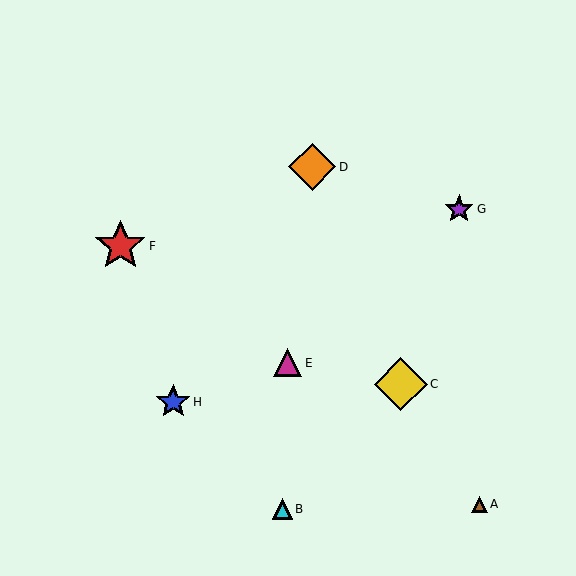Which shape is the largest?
The yellow diamond (labeled C) is the largest.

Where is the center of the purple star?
The center of the purple star is at (459, 209).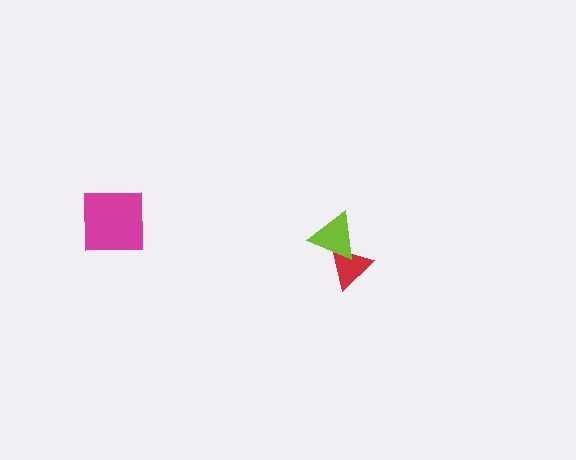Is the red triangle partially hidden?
Yes, it is partially covered by another shape.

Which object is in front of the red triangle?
The lime triangle is in front of the red triangle.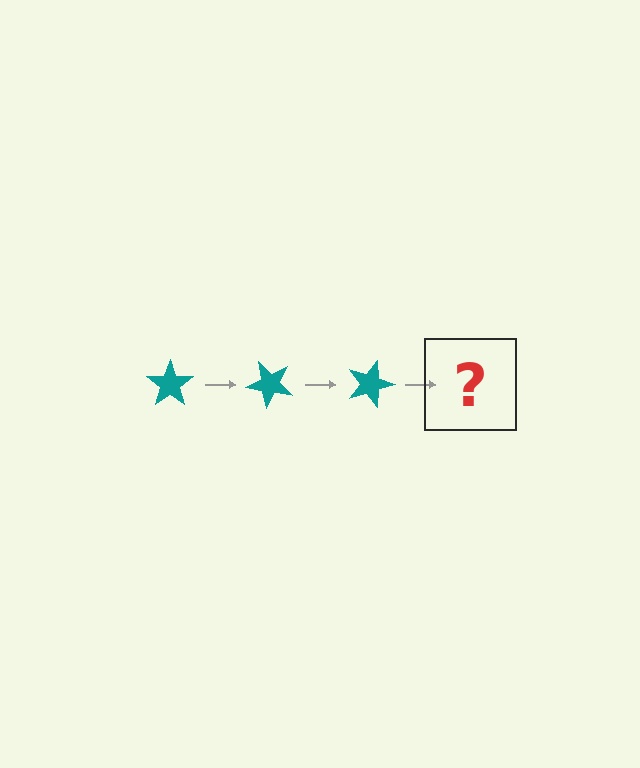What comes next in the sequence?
The next element should be a teal star rotated 135 degrees.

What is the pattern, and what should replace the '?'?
The pattern is that the star rotates 45 degrees each step. The '?' should be a teal star rotated 135 degrees.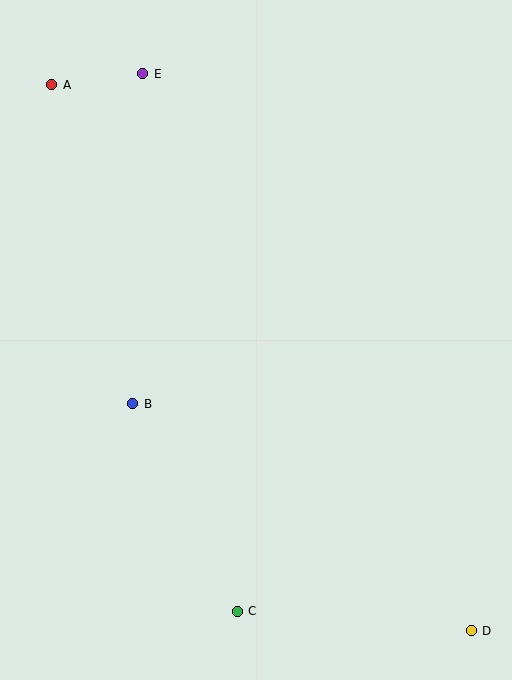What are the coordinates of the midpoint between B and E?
The midpoint between B and E is at (138, 239).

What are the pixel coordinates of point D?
Point D is at (471, 631).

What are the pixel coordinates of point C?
Point C is at (237, 611).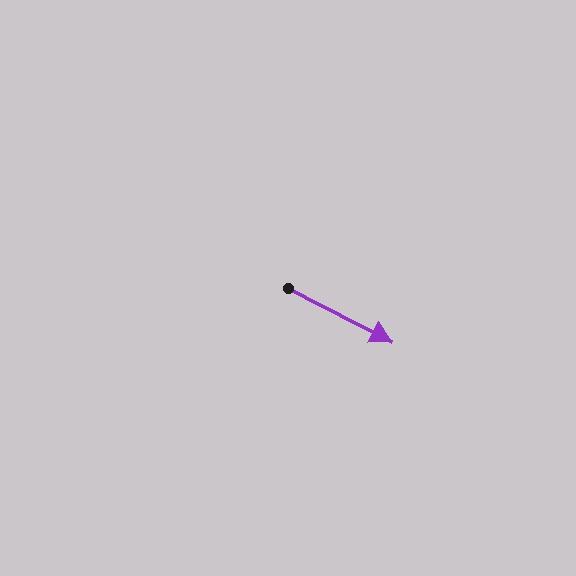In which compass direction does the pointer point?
Southeast.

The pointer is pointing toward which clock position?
Roughly 4 o'clock.